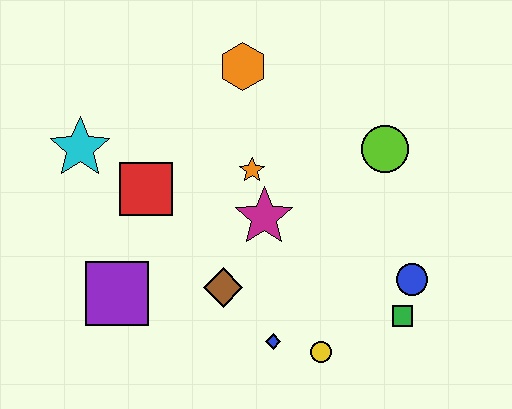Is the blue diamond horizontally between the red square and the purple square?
No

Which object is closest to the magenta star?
The orange star is closest to the magenta star.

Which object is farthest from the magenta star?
The cyan star is farthest from the magenta star.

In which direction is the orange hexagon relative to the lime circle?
The orange hexagon is to the left of the lime circle.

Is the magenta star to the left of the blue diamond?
Yes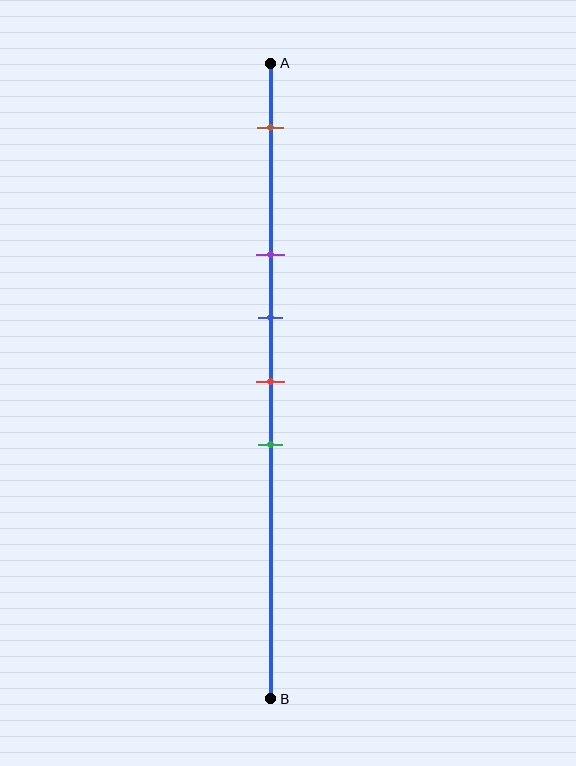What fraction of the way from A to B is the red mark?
The red mark is approximately 50% (0.5) of the way from A to B.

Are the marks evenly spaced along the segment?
No, the marks are not evenly spaced.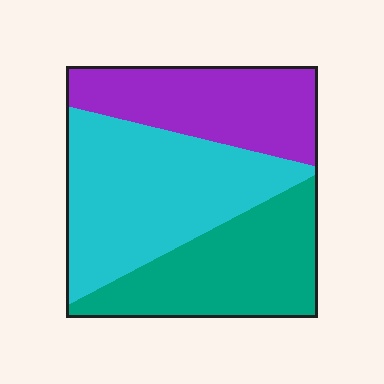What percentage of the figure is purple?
Purple takes up between a sixth and a third of the figure.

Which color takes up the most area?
Cyan, at roughly 40%.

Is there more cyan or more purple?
Cyan.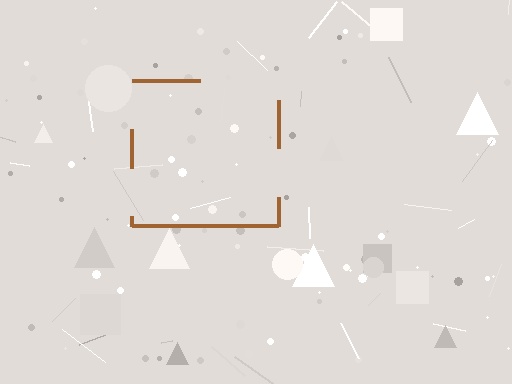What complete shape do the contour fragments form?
The contour fragments form a square.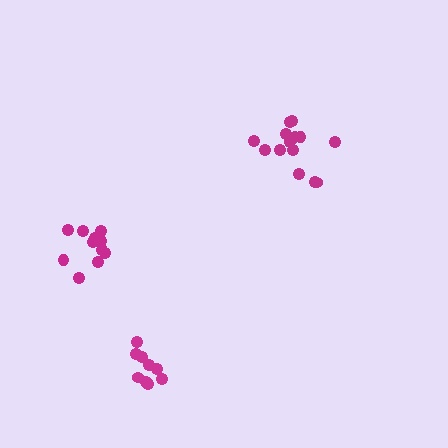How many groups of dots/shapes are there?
There are 3 groups.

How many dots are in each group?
Group 1: 14 dots, Group 2: 9 dots, Group 3: 11 dots (34 total).